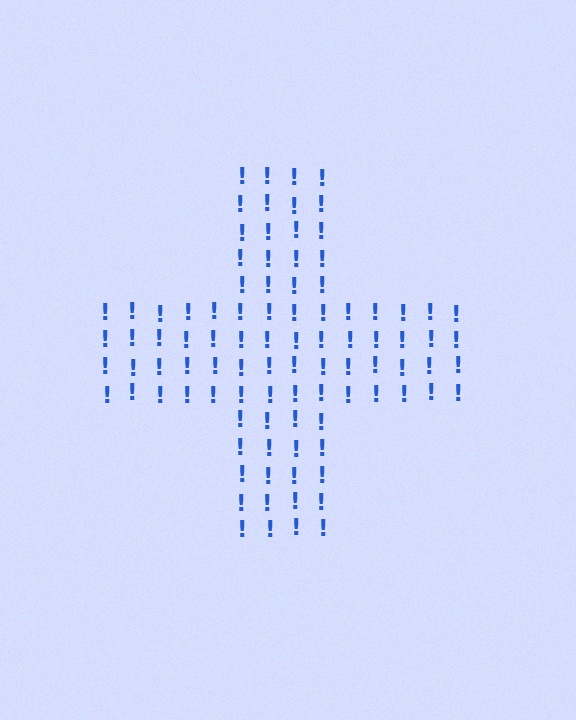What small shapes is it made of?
It is made of small exclamation marks.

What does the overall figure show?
The overall figure shows a cross.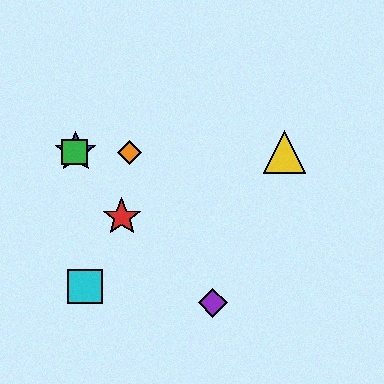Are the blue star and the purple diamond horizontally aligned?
No, the blue star is at y≈152 and the purple diamond is at y≈303.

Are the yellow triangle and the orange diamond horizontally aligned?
Yes, both are at y≈152.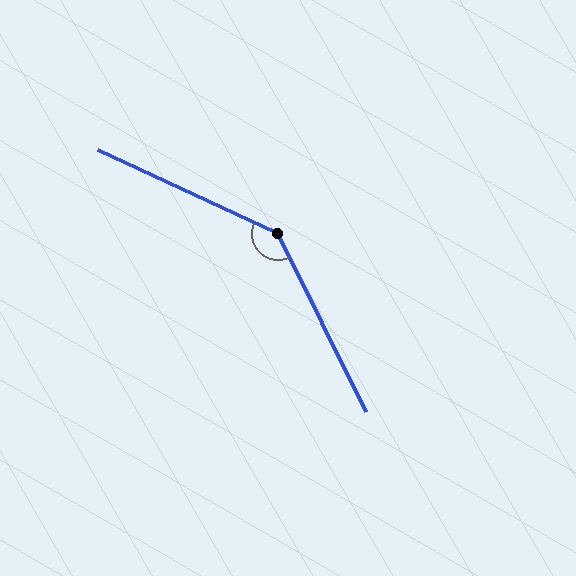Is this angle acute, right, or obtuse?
It is obtuse.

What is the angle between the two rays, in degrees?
Approximately 141 degrees.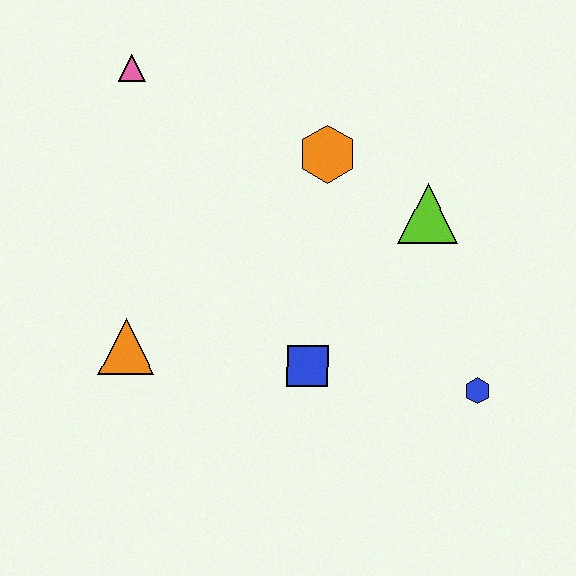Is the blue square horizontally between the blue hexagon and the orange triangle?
Yes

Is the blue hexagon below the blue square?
Yes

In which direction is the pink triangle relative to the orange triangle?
The pink triangle is above the orange triangle.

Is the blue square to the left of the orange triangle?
No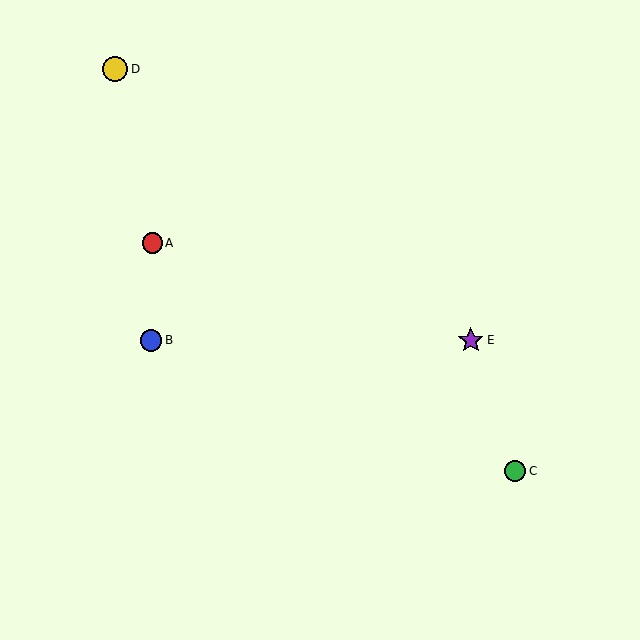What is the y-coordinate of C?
Object C is at y≈471.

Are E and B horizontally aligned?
Yes, both are at y≈340.